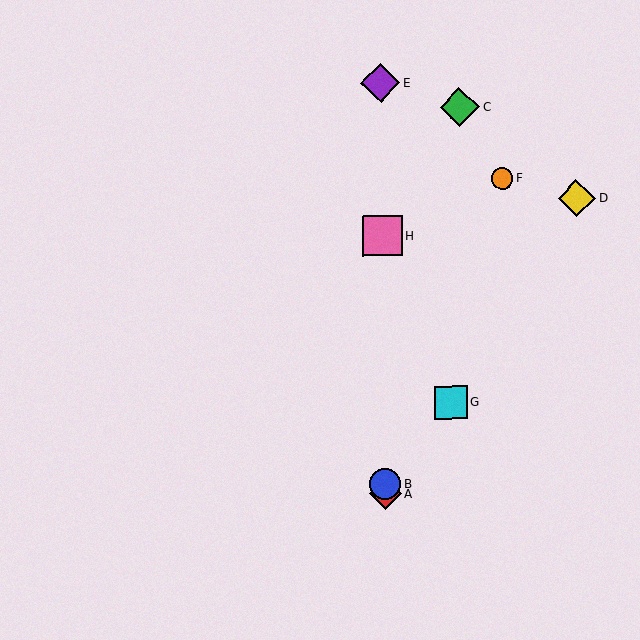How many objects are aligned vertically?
4 objects (A, B, E, H) are aligned vertically.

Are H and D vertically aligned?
No, H is at x≈382 and D is at x≈577.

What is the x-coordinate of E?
Object E is at x≈381.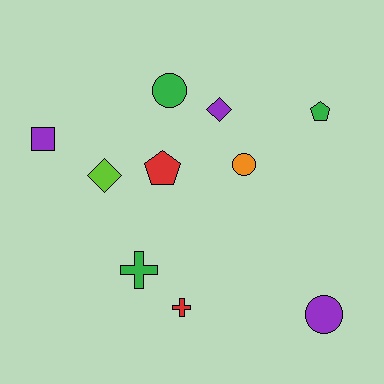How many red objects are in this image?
There are 2 red objects.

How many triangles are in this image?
There are no triangles.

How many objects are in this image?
There are 10 objects.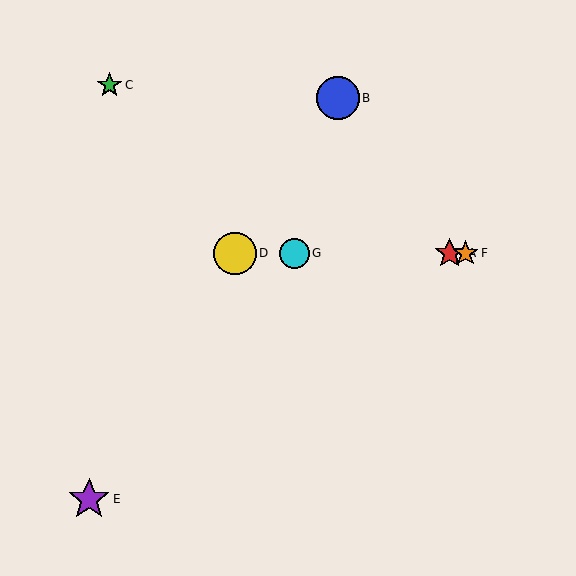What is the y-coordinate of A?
Object A is at y≈253.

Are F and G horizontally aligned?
Yes, both are at y≈253.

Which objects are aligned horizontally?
Objects A, D, F, G are aligned horizontally.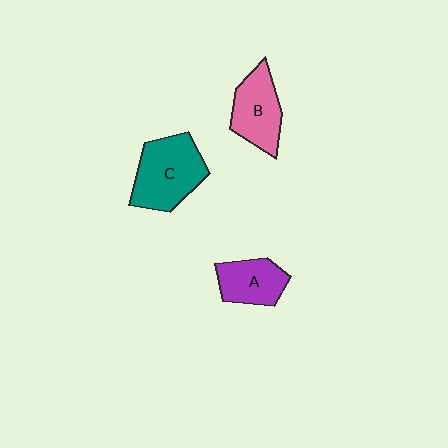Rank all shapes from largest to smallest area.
From largest to smallest: C (teal), B (pink), A (purple).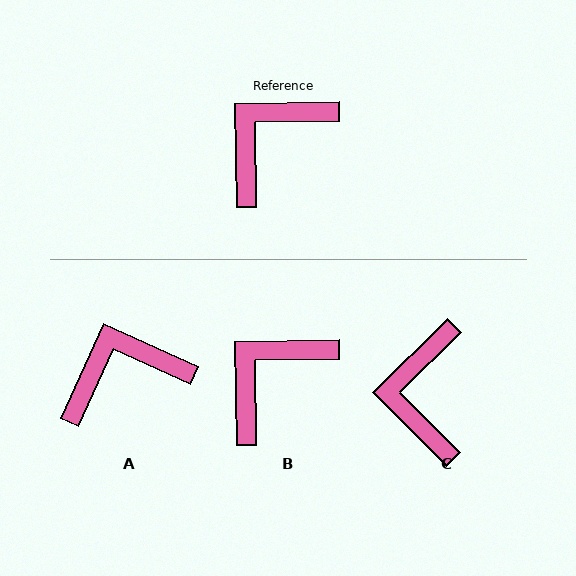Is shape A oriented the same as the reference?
No, it is off by about 25 degrees.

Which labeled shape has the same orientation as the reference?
B.